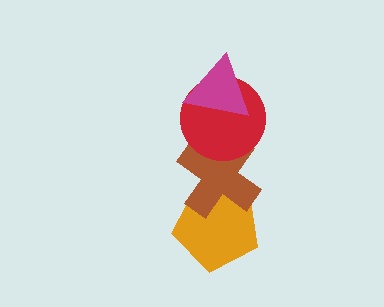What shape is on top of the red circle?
The magenta triangle is on top of the red circle.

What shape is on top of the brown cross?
The red circle is on top of the brown cross.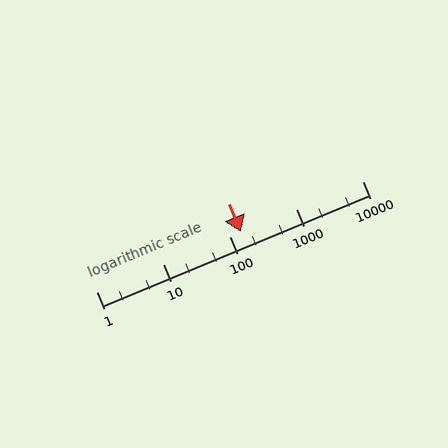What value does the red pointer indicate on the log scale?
The pointer indicates approximately 150.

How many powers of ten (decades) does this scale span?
The scale spans 4 decades, from 1 to 10000.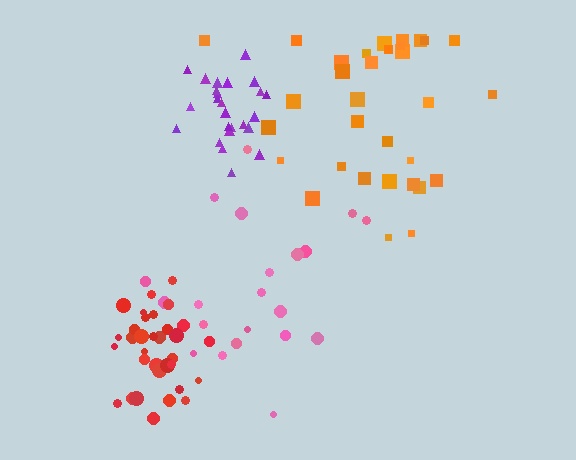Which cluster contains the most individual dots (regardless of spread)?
Red (34).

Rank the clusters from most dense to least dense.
red, purple, orange, pink.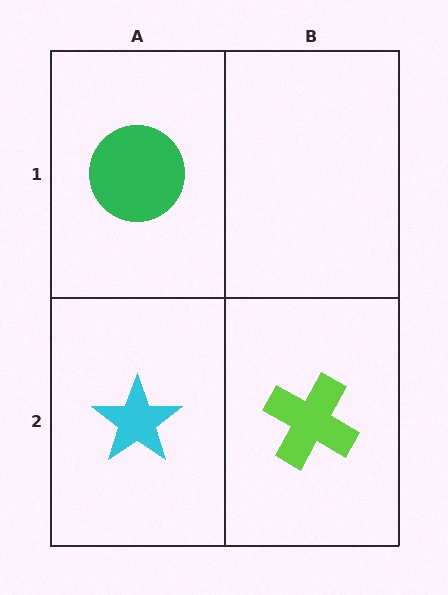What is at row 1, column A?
A green circle.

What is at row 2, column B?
A lime cross.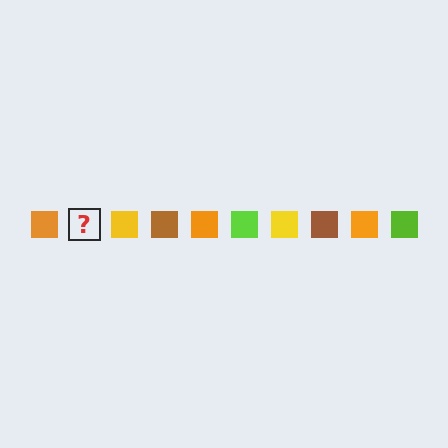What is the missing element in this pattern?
The missing element is a lime square.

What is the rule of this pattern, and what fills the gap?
The rule is that the pattern cycles through orange, lime, yellow, brown squares. The gap should be filled with a lime square.